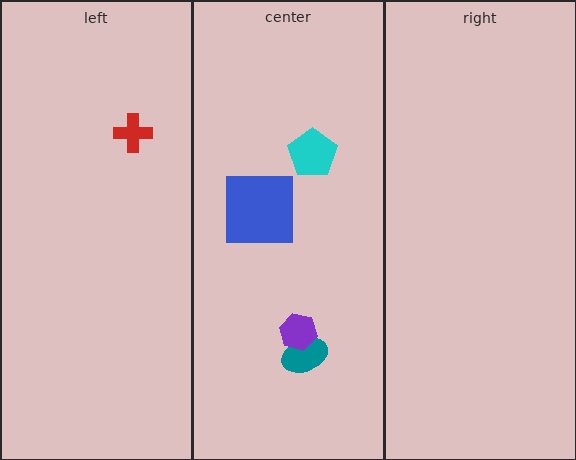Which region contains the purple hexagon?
The center region.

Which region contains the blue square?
The center region.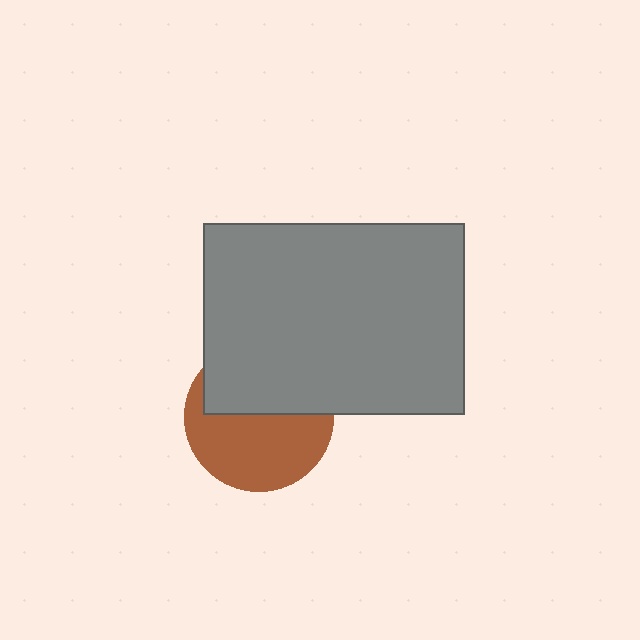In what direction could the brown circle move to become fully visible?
The brown circle could move down. That would shift it out from behind the gray rectangle entirely.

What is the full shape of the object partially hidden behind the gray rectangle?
The partially hidden object is a brown circle.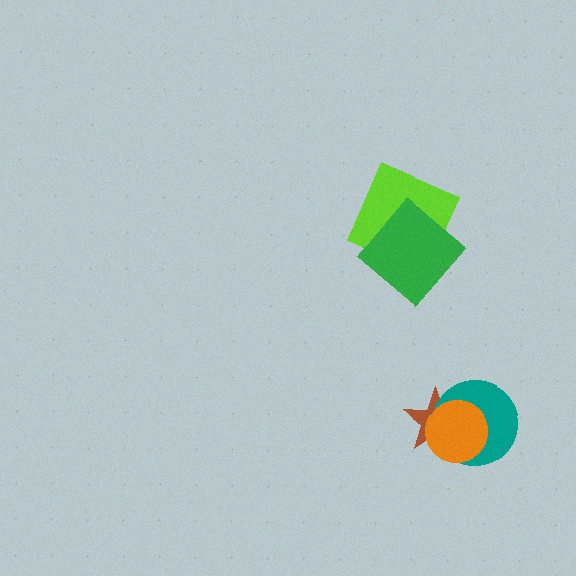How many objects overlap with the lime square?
1 object overlaps with the lime square.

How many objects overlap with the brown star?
2 objects overlap with the brown star.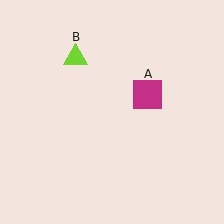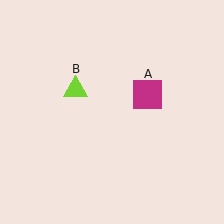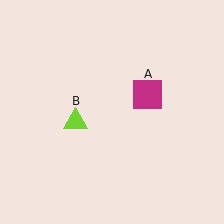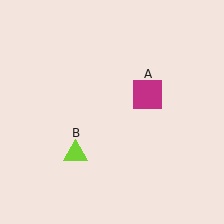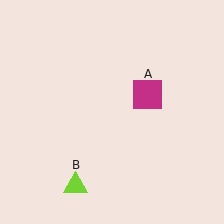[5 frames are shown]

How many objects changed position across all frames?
1 object changed position: lime triangle (object B).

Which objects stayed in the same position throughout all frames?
Magenta square (object A) remained stationary.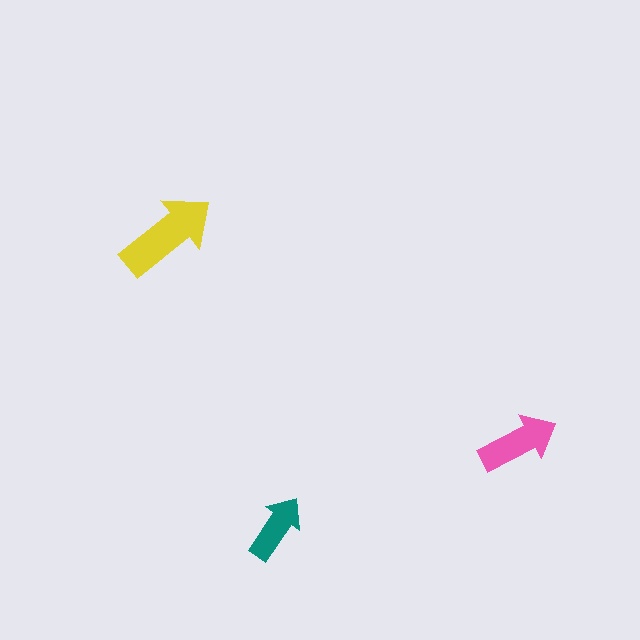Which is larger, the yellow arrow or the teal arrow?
The yellow one.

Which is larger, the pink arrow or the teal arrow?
The pink one.